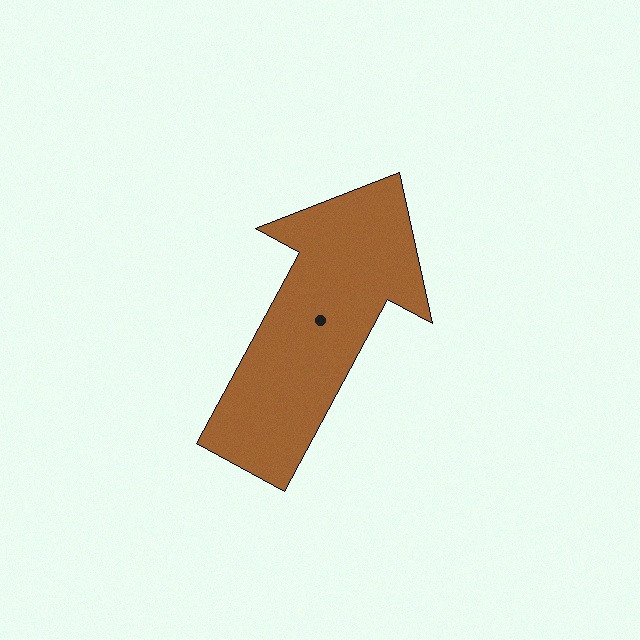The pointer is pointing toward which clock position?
Roughly 1 o'clock.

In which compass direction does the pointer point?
Northeast.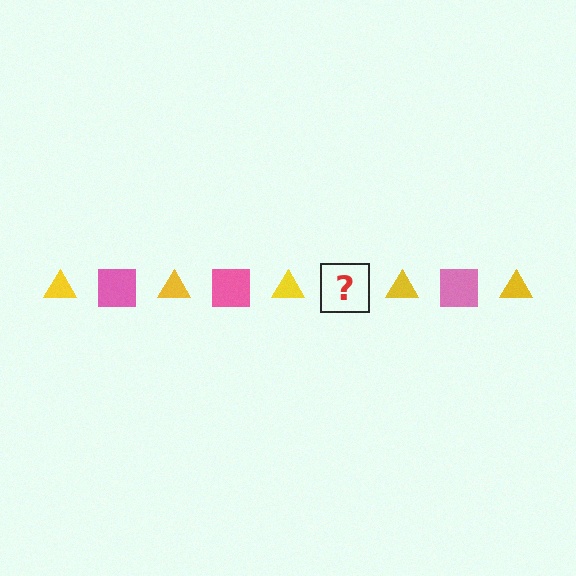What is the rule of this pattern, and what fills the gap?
The rule is that the pattern alternates between yellow triangle and pink square. The gap should be filled with a pink square.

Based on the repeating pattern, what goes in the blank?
The blank should be a pink square.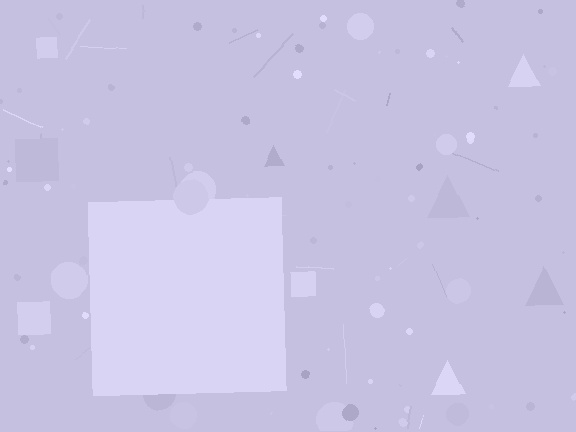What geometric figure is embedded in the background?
A square is embedded in the background.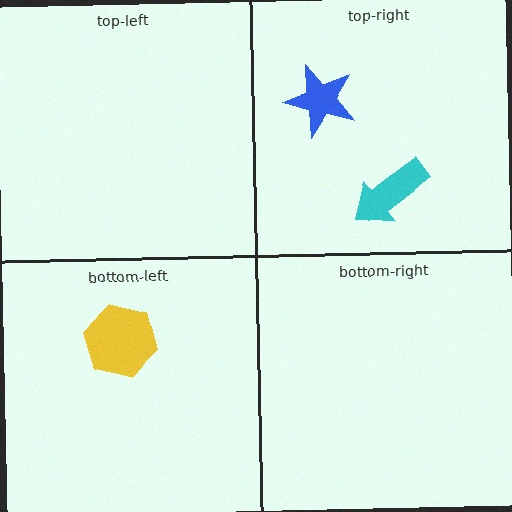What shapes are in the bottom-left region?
The yellow hexagon.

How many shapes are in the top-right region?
2.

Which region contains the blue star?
The top-right region.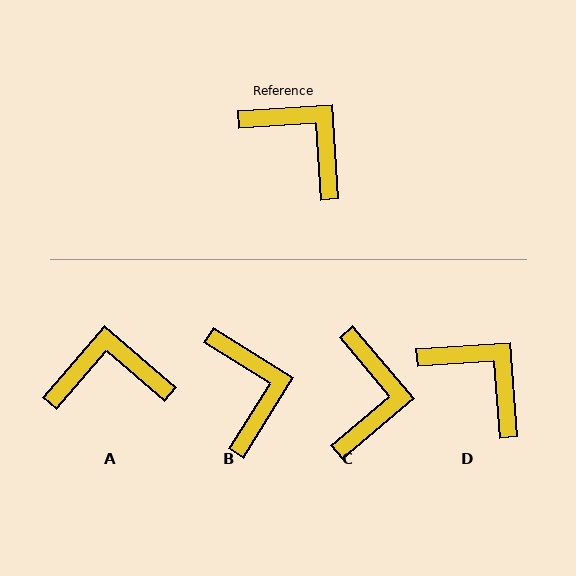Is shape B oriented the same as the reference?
No, it is off by about 36 degrees.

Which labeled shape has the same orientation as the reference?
D.